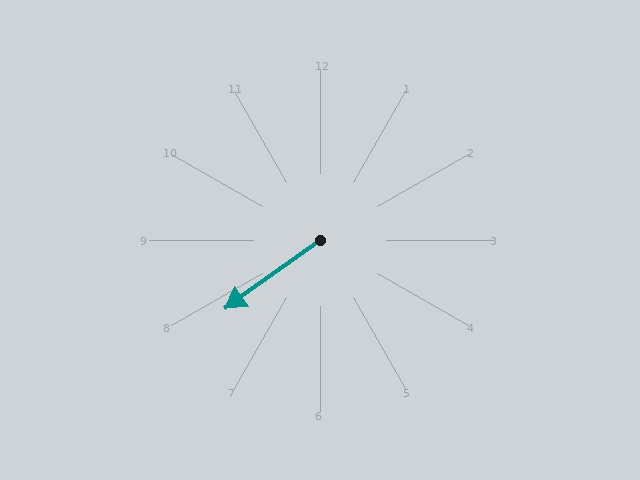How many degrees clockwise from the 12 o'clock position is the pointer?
Approximately 234 degrees.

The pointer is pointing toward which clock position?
Roughly 8 o'clock.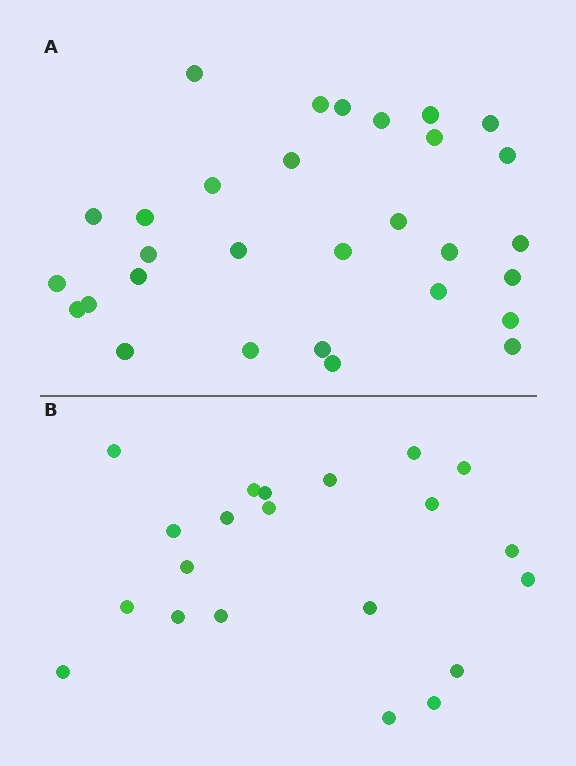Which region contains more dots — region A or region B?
Region A (the top region) has more dots.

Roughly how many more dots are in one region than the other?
Region A has roughly 8 or so more dots than region B.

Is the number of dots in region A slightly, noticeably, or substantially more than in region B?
Region A has noticeably more, but not dramatically so. The ratio is roughly 1.4 to 1.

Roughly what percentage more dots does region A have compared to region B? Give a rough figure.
About 45% more.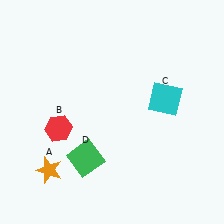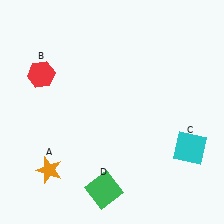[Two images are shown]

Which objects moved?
The objects that moved are: the red hexagon (B), the cyan square (C), the green square (D).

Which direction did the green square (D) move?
The green square (D) moved down.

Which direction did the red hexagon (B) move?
The red hexagon (B) moved up.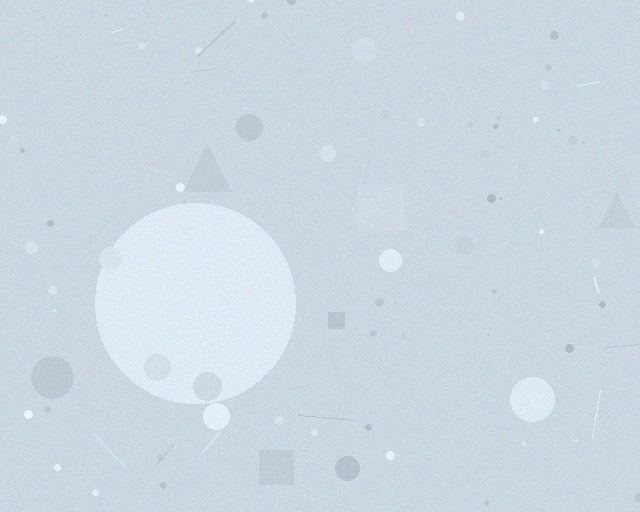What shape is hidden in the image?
A circle is hidden in the image.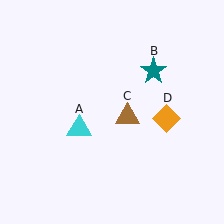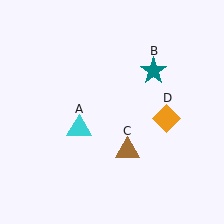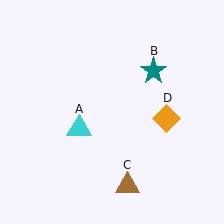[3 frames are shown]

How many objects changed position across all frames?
1 object changed position: brown triangle (object C).